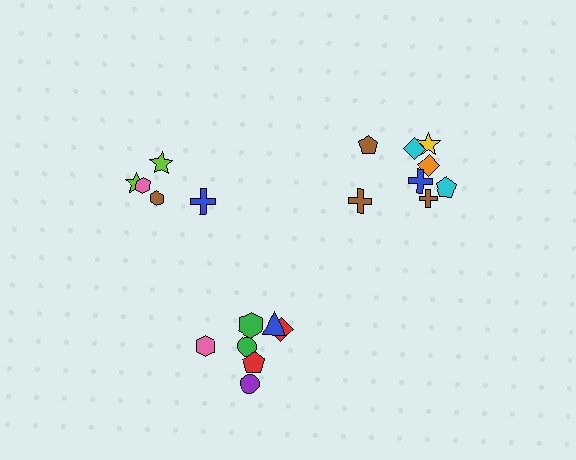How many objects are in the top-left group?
There are 5 objects.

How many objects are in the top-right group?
There are 8 objects.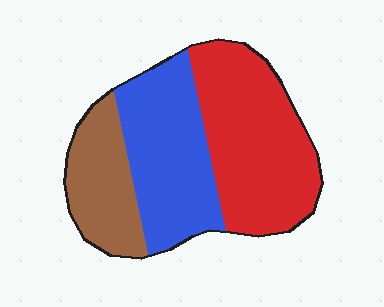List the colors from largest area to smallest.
From largest to smallest: red, blue, brown.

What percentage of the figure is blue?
Blue takes up between a third and a half of the figure.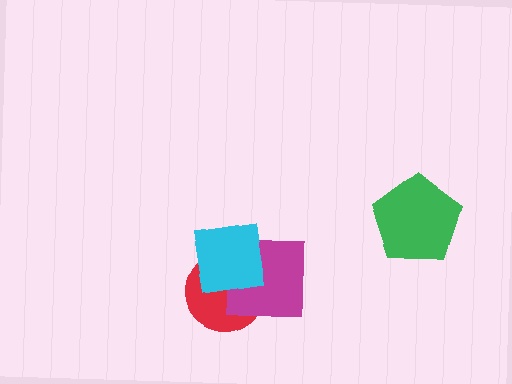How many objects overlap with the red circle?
2 objects overlap with the red circle.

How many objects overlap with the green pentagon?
0 objects overlap with the green pentagon.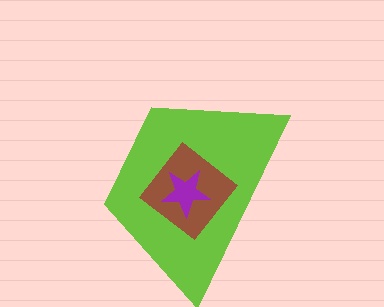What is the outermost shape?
The lime trapezoid.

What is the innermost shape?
The purple star.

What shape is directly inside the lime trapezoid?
The brown diamond.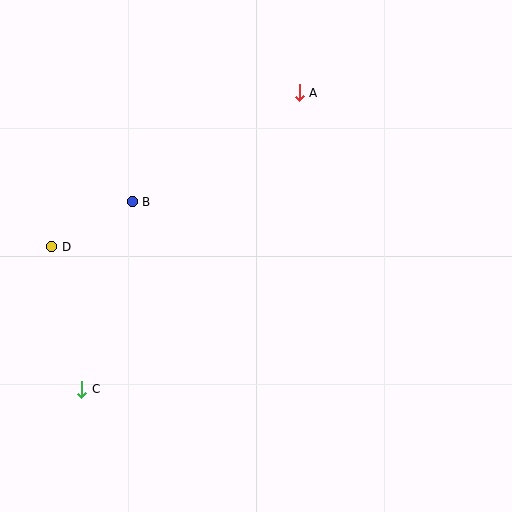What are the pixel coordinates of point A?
Point A is at (299, 93).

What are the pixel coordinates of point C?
Point C is at (82, 389).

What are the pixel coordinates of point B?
Point B is at (132, 202).